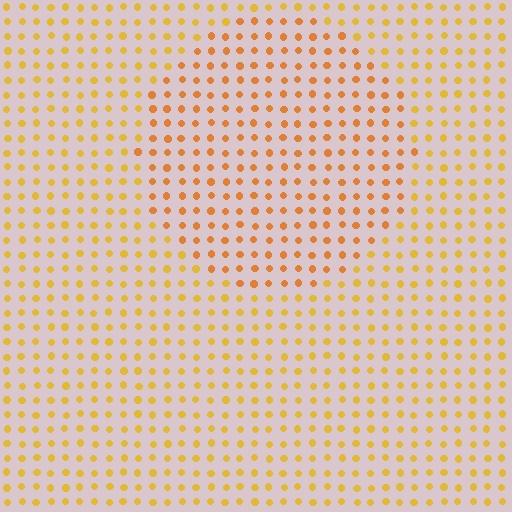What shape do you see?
I see a circle.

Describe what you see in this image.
The image is filled with small yellow elements in a uniform arrangement. A circle-shaped region is visible where the elements are tinted to a slightly different hue, forming a subtle color boundary.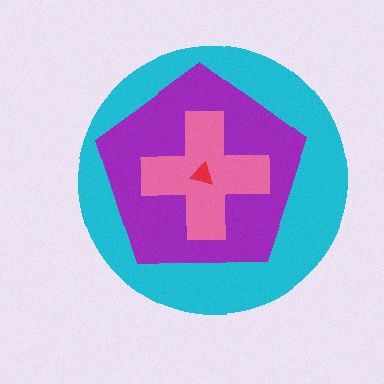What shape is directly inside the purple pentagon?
The pink cross.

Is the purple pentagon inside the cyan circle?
Yes.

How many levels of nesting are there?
4.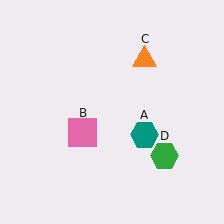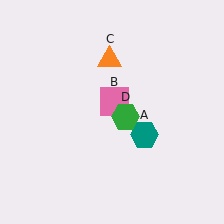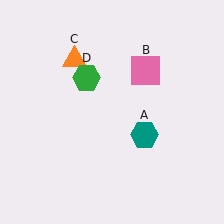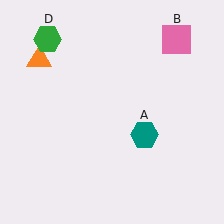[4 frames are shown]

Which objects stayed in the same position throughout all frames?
Teal hexagon (object A) remained stationary.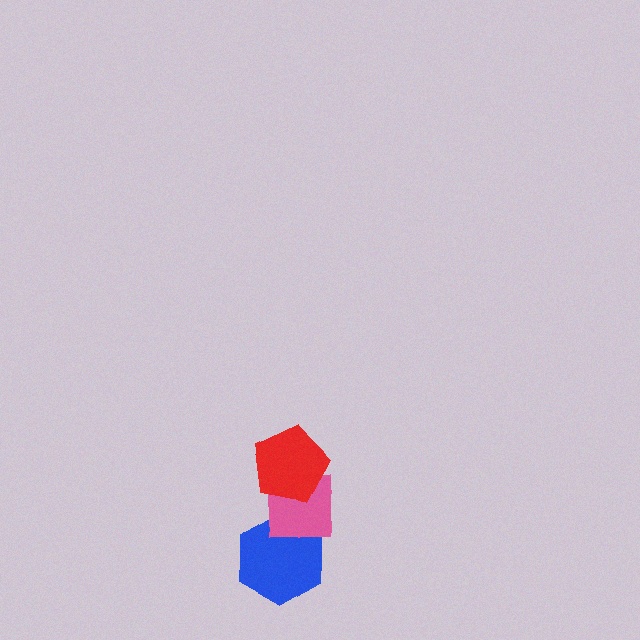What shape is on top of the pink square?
The red pentagon is on top of the pink square.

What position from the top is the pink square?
The pink square is 2nd from the top.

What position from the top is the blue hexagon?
The blue hexagon is 3rd from the top.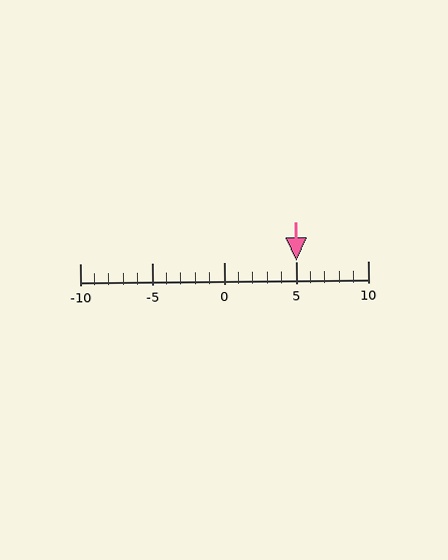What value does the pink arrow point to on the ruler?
The pink arrow points to approximately 5.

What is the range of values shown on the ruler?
The ruler shows values from -10 to 10.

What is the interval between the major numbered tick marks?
The major tick marks are spaced 5 units apart.